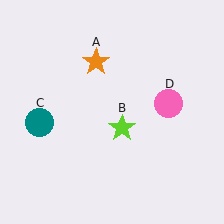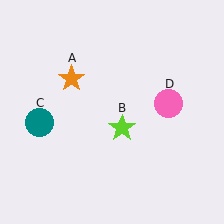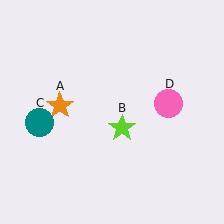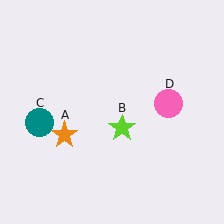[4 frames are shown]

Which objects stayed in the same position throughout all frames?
Lime star (object B) and teal circle (object C) and pink circle (object D) remained stationary.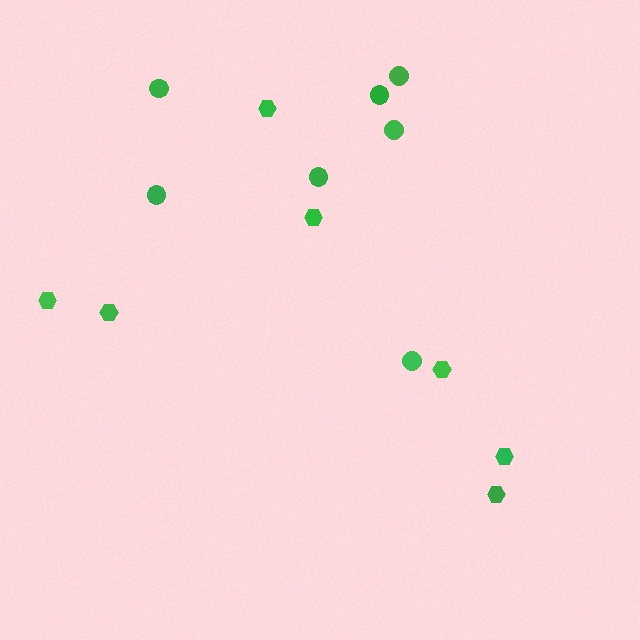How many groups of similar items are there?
There are 2 groups: one group of hexagons (7) and one group of circles (7).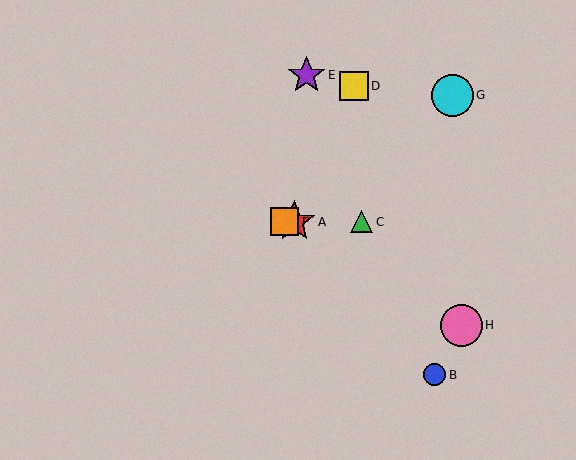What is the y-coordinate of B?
Object B is at y≈375.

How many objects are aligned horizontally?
3 objects (A, C, F) are aligned horizontally.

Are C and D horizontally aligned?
No, C is at y≈222 and D is at y≈86.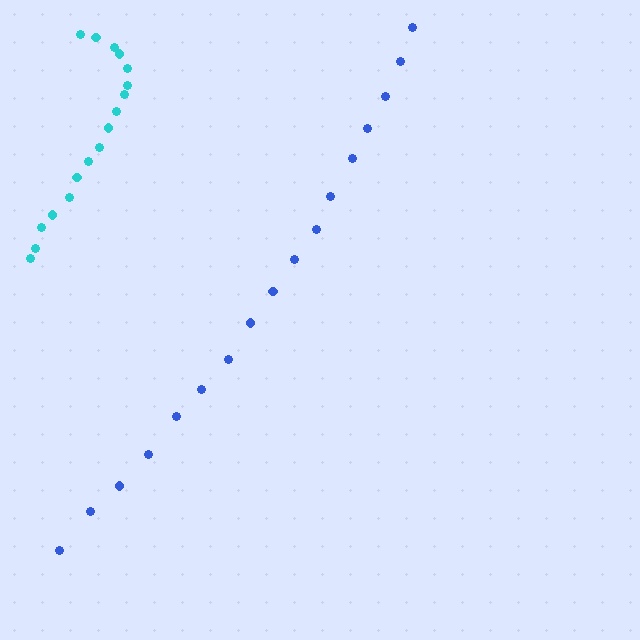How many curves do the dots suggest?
There are 2 distinct paths.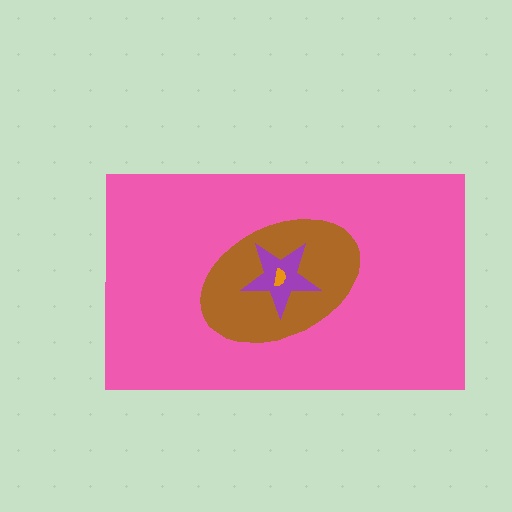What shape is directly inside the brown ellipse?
The purple star.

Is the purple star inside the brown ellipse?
Yes.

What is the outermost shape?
The pink rectangle.